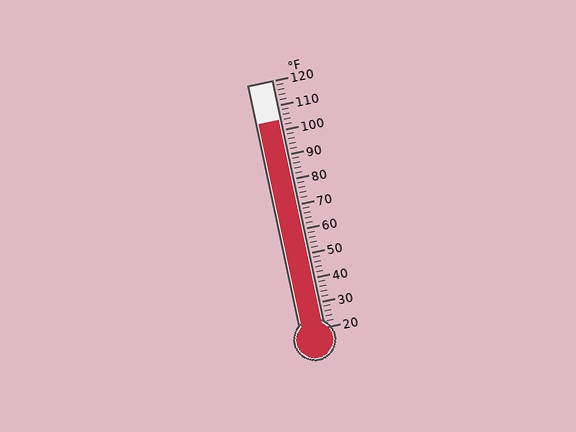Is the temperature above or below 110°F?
The temperature is below 110°F.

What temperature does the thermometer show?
The thermometer shows approximately 104°F.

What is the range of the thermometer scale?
The thermometer scale ranges from 20°F to 120°F.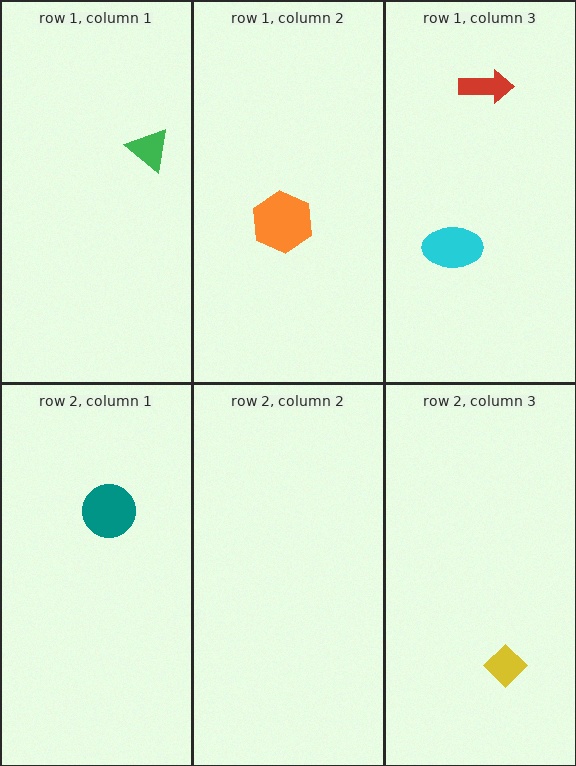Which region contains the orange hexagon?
The row 1, column 2 region.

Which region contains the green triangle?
The row 1, column 1 region.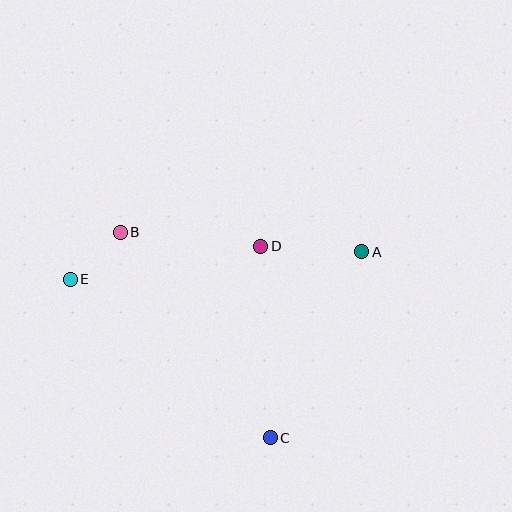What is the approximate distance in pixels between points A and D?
The distance between A and D is approximately 101 pixels.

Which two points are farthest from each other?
Points A and E are farthest from each other.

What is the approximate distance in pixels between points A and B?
The distance between A and B is approximately 242 pixels.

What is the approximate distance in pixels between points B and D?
The distance between B and D is approximately 141 pixels.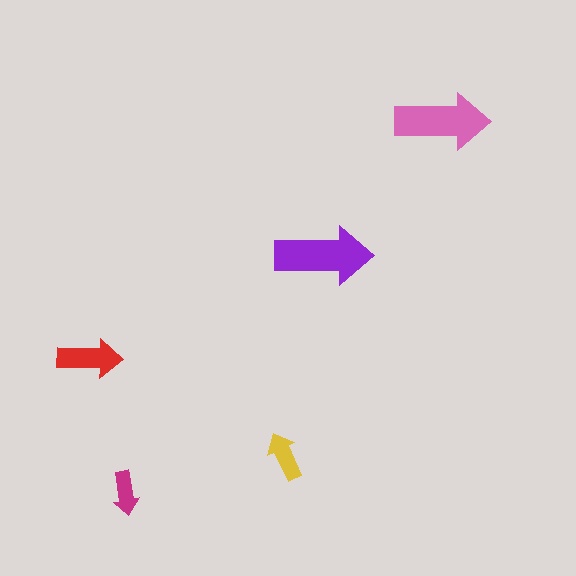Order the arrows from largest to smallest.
the purple one, the pink one, the red one, the yellow one, the magenta one.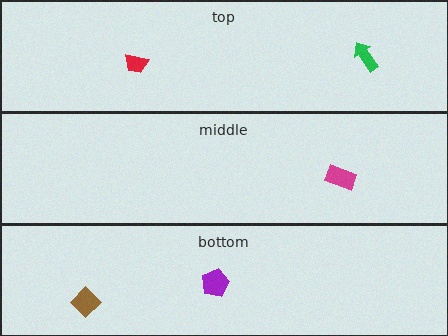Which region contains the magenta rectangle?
The middle region.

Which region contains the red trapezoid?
The top region.